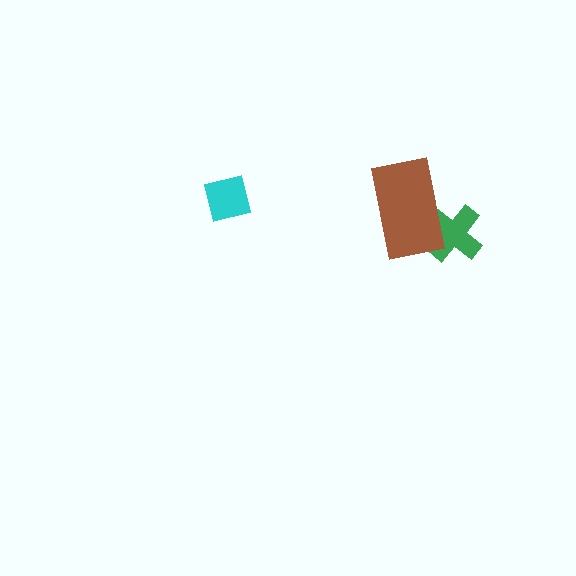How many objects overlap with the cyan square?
0 objects overlap with the cyan square.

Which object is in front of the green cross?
The brown rectangle is in front of the green cross.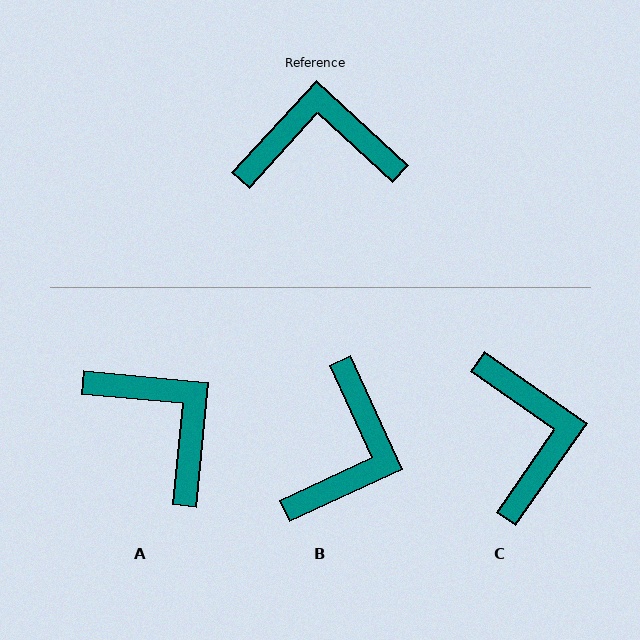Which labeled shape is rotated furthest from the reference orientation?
B, about 112 degrees away.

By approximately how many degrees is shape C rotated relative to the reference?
Approximately 82 degrees clockwise.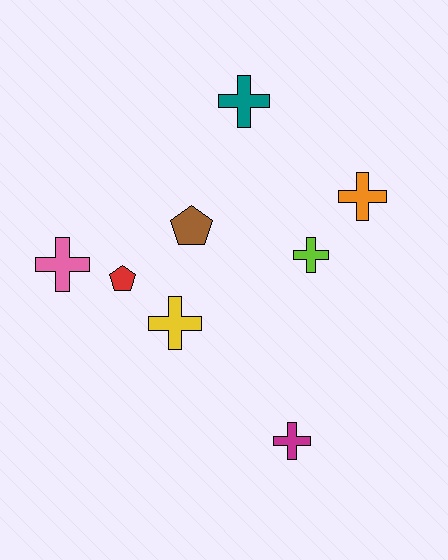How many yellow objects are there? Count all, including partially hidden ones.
There is 1 yellow object.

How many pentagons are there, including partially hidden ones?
There are 2 pentagons.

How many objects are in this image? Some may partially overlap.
There are 8 objects.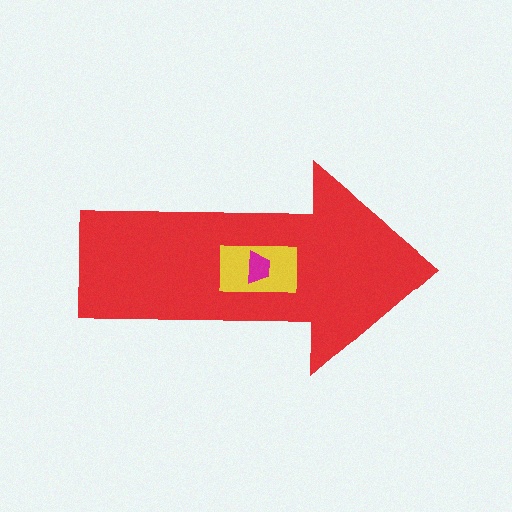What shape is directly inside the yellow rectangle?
The magenta trapezoid.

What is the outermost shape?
The red arrow.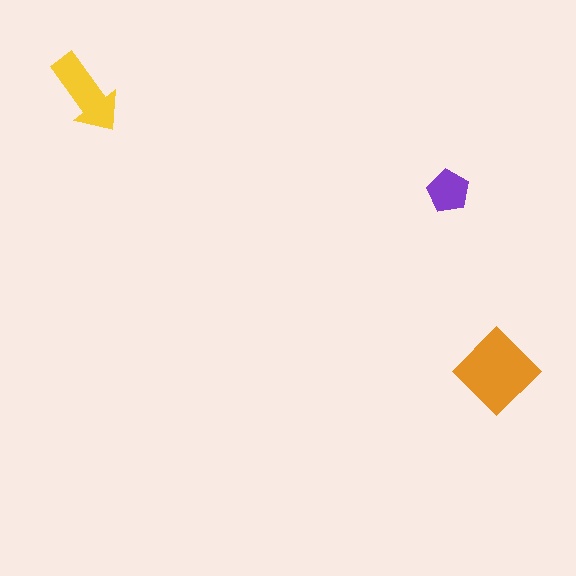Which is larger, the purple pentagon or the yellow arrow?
The yellow arrow.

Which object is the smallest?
The purple pentagon.